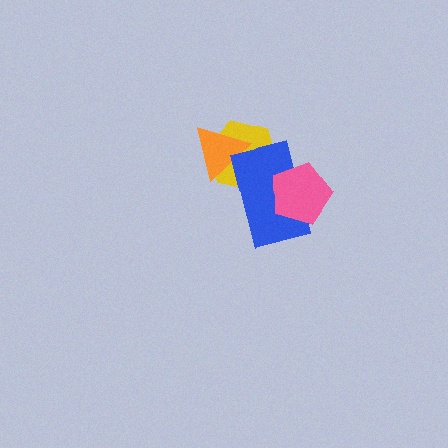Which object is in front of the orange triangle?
The blue rectangle is in front of the orange triangle.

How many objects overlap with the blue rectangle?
3 objects overlap with the blue rectangle.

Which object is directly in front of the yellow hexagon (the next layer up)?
The orange triangle is directly in front of the yellow hexagon.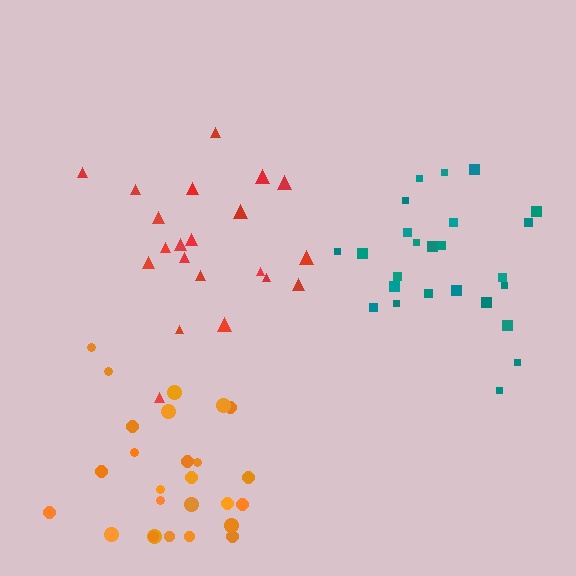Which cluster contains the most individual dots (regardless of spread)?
Orange (26).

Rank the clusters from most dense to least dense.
red, orange, teal.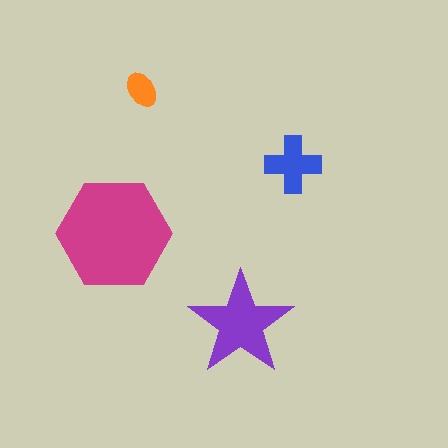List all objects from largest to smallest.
The magenta hexagon, the purple star, the blue cross, the orange ellipse.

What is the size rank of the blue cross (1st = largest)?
3rd.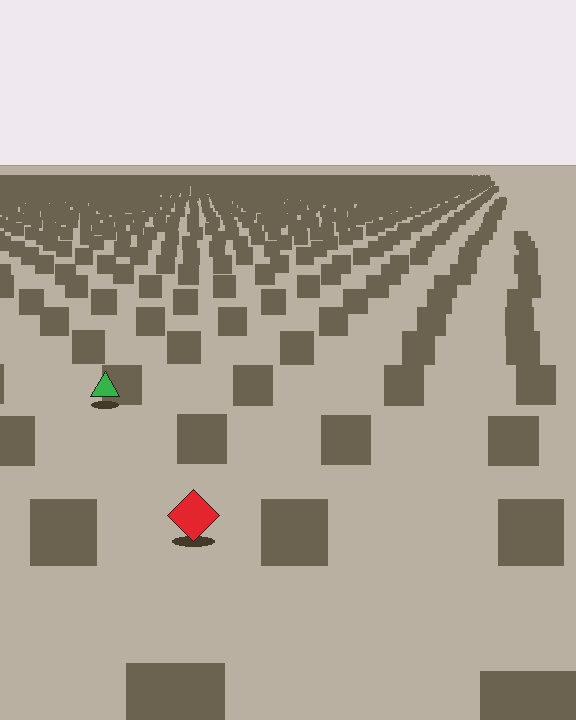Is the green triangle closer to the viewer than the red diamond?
No. The red diamond is closer — you can tell from the texture gradient: the ground texture is coarser near it.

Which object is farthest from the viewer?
The green triangle is farthest from the viewer. It appears smaller and the ground texture around it is denser.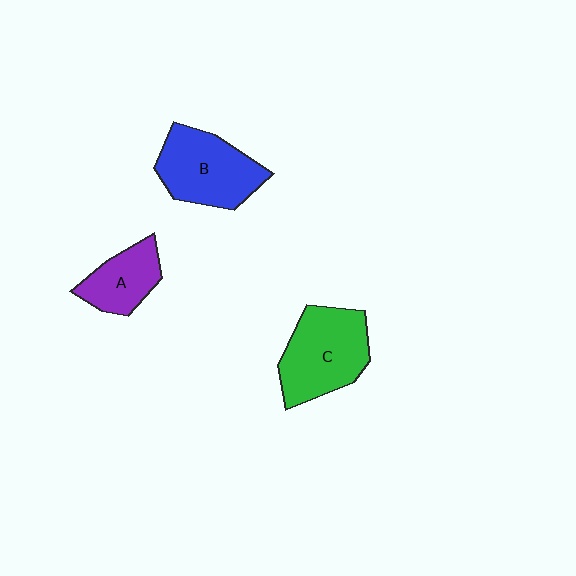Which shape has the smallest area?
Shape A (purple).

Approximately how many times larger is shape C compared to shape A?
Approximately 1.7 times.